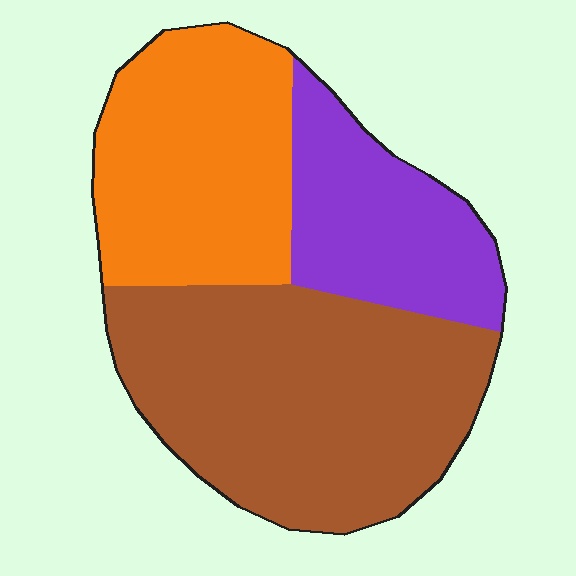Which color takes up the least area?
Purple, at roughly 20%.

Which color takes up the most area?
Brown, at roughly 45%.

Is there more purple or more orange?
Orange.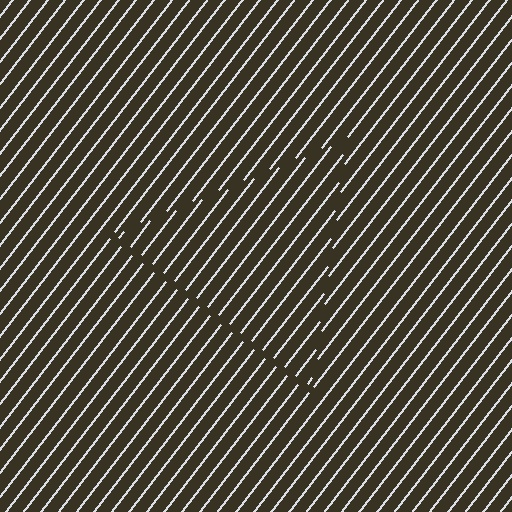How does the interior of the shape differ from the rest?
The interior of the shape contains the same grating, shifted by half a period — the contour is defined by the phase discontinuity where line-ends from the inner and outer gratings abut.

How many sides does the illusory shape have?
3 sides — the line-ends trace a triangle.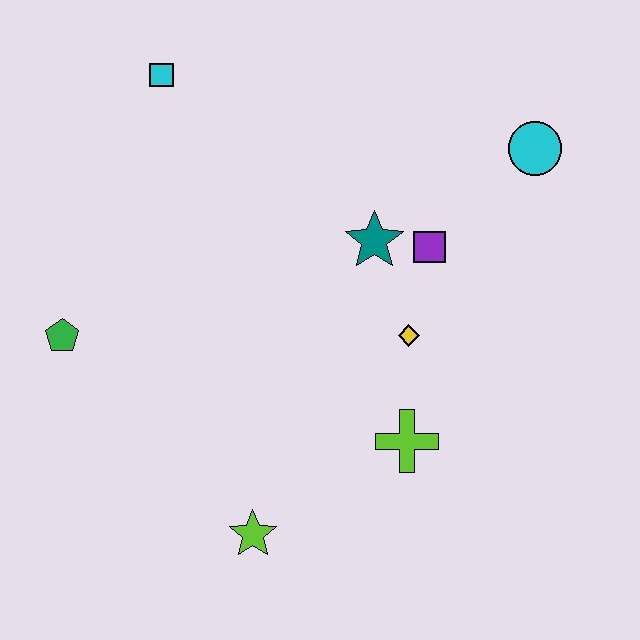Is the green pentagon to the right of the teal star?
No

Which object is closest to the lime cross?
The yellow diamond is closest to the lime cross.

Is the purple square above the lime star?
Yes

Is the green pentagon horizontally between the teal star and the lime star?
No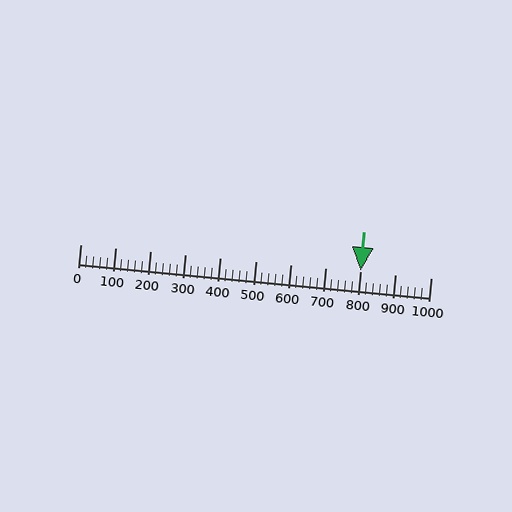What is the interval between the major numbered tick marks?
The major tick marks are spaced 100 units apart.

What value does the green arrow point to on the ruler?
The green arrow points to approximately 800.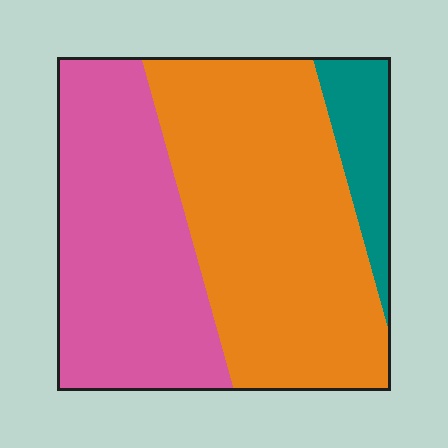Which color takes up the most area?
Orange, at roughly 50%.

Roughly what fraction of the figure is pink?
Pink covers 39% of the figure.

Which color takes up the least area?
Teal, at roughly 10%.